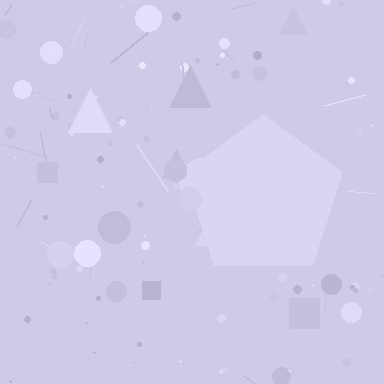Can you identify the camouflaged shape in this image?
The camouflaged shape is a pentagon.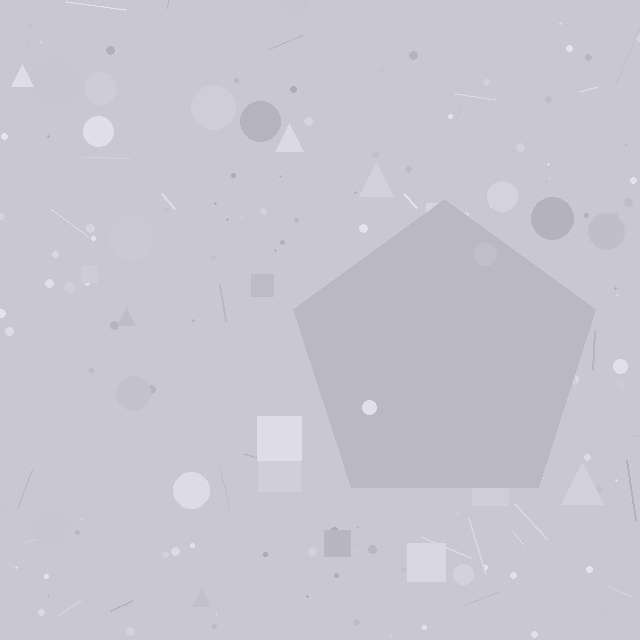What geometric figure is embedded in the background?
A pentagon is embedded in the background.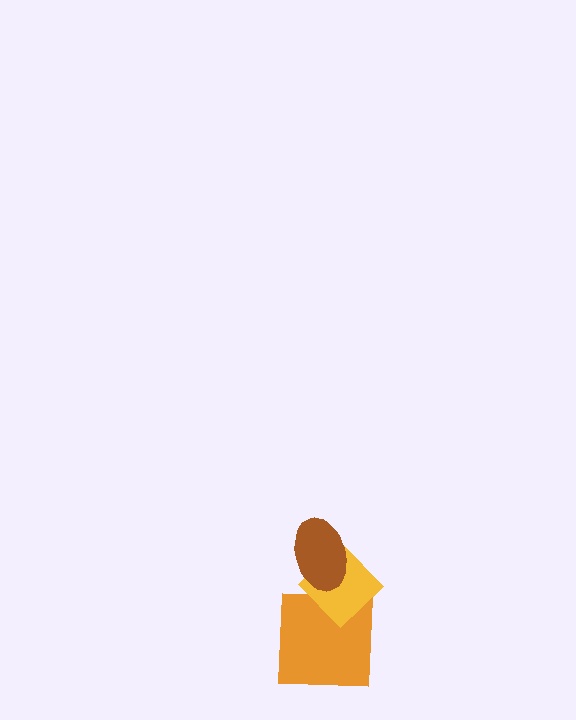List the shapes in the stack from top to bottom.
From top to bottom: the brown ellipse, the yellow diamond, the orange square.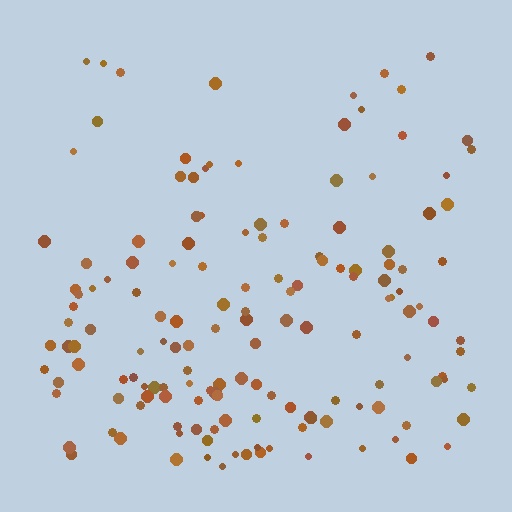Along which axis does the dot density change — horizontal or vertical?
Vertical.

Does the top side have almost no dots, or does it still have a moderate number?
Still a moderate number, just noticeably fewer than the bottom.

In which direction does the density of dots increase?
From top to bottom, with the bottom side densest.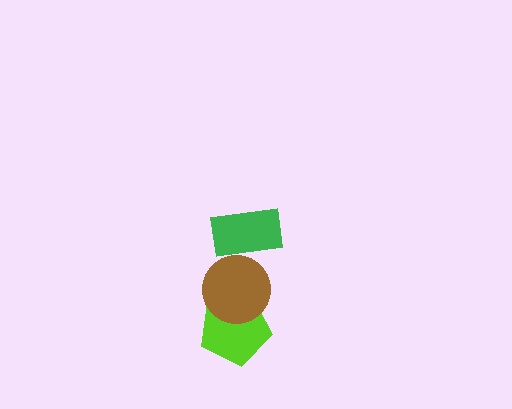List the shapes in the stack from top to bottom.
From top to bottom: the green rectangle, the brown circle, the lime pentagon.